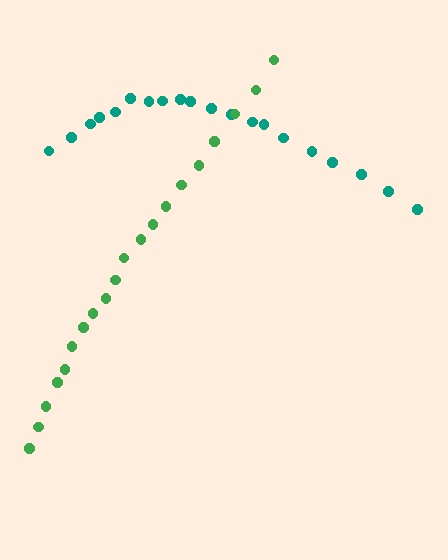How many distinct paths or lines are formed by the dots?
There are 2 distinct paths.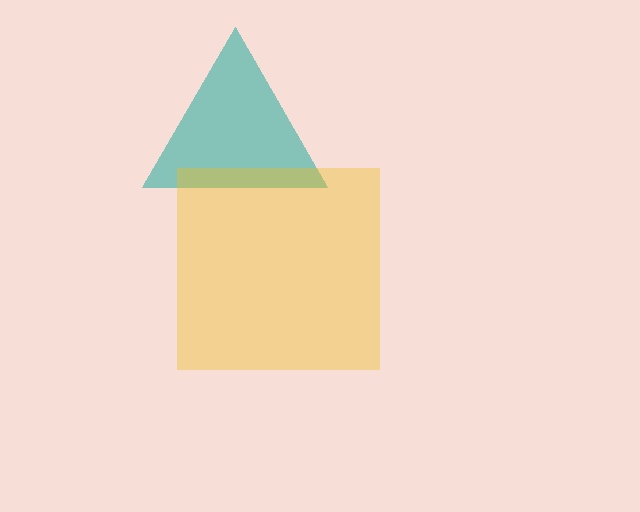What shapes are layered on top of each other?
The layered shapes are: a teal triangle, a yellow square.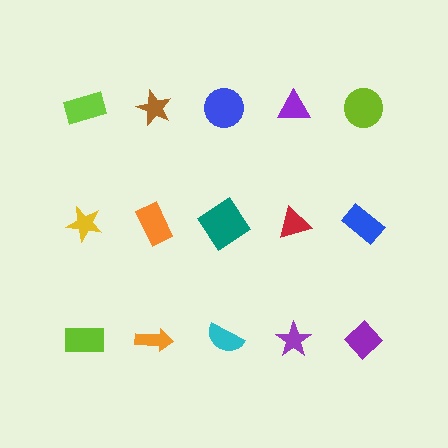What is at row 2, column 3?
A teal diamond.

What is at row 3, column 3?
A cyan semicircle.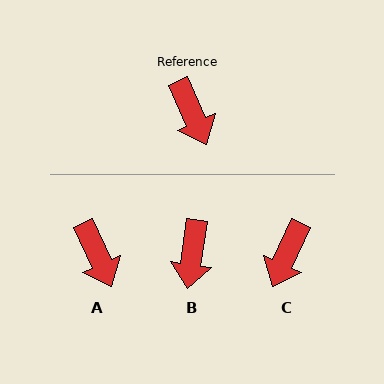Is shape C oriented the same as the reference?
No, it is off by about 48 degrees.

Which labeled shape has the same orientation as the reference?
A.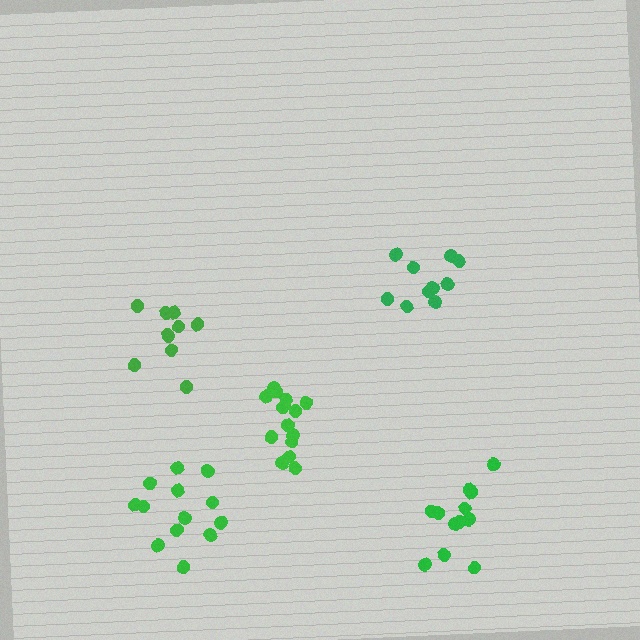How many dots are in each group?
Group 1: 10 dots, Group 2: 15 dots, Group 3: 13 dots, Group 4: 12 dots, Group 5: 10 dots (60 total).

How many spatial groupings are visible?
There are 5 spatial groupings.